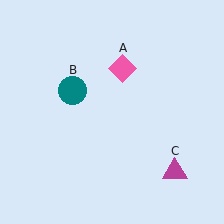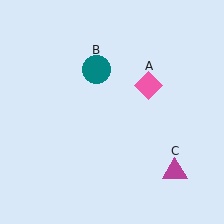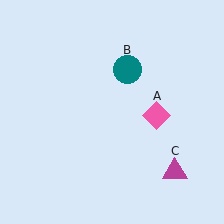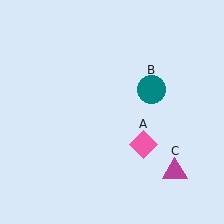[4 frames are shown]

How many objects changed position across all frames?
2 objects changed position: pink diamond (object A), teal circle (object B).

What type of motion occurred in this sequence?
The pink diamond (object A), teal circle (object B) rotated clockwise around the center of the scene.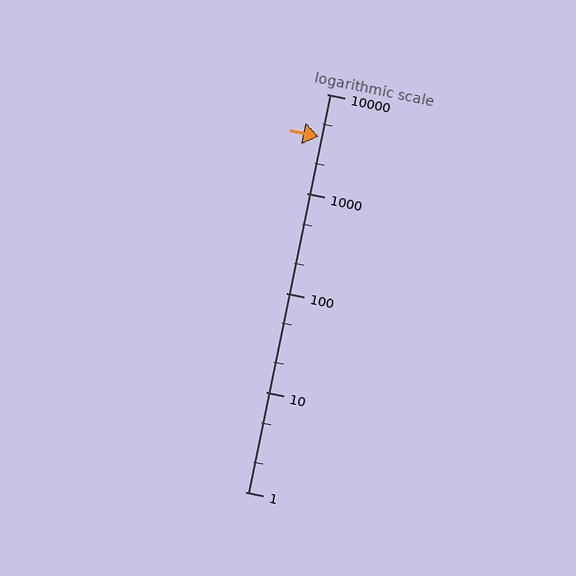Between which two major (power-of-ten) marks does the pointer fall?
The pointer is between 1000 and 10000.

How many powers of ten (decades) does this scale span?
The scale spans 4 decades, from 1 to 10000.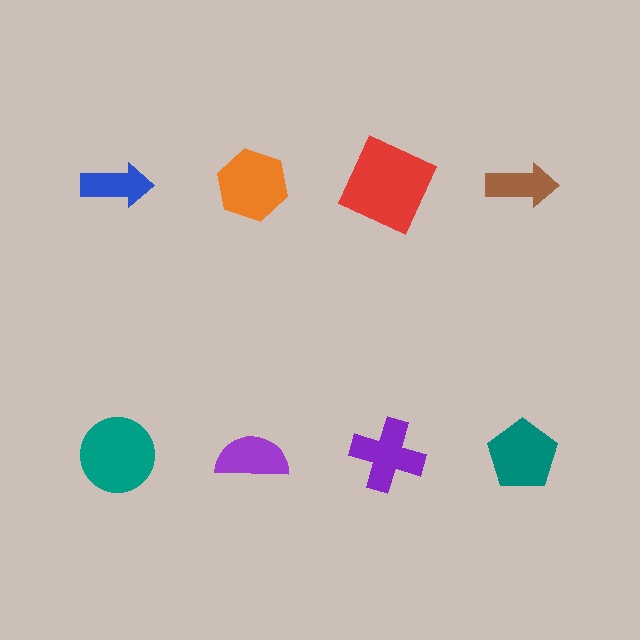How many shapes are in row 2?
4 shapes.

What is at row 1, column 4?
A brown arrow.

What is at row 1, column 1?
A blue arrow.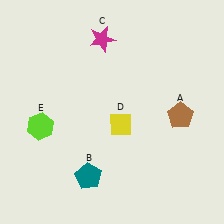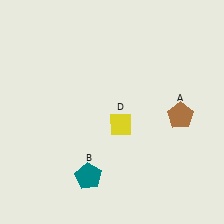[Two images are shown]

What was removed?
The magenta star (C), the lime hexagon (E) were removed in Image 2.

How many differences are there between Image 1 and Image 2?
There are 2 differences between the two images.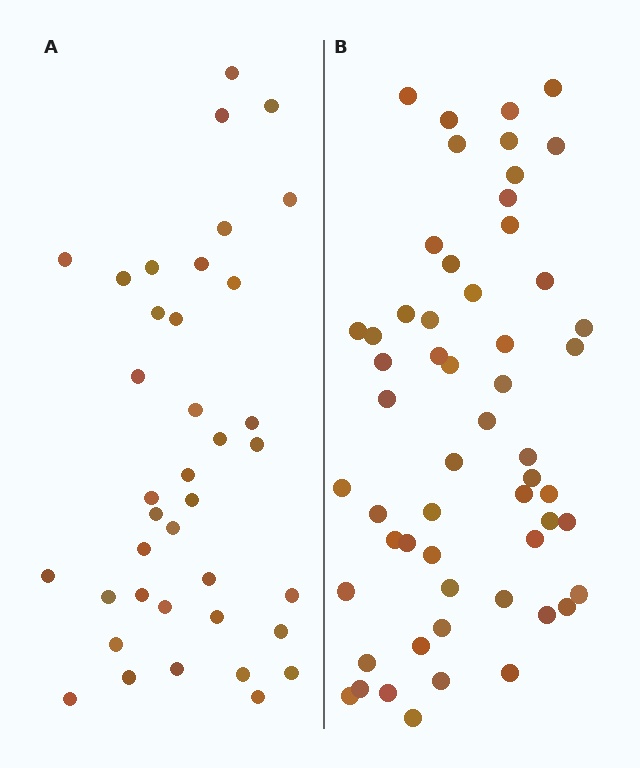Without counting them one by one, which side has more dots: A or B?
Region B (the right region) has more dots.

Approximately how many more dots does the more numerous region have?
Region B has approximately 20 more dots than region A.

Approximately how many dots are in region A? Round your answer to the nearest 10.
About 40 dots. (The exact count is 38, which rounds to 40.)